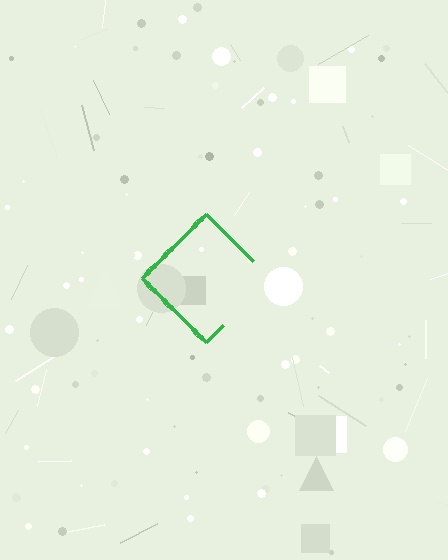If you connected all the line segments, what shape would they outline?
They would outline a diamond.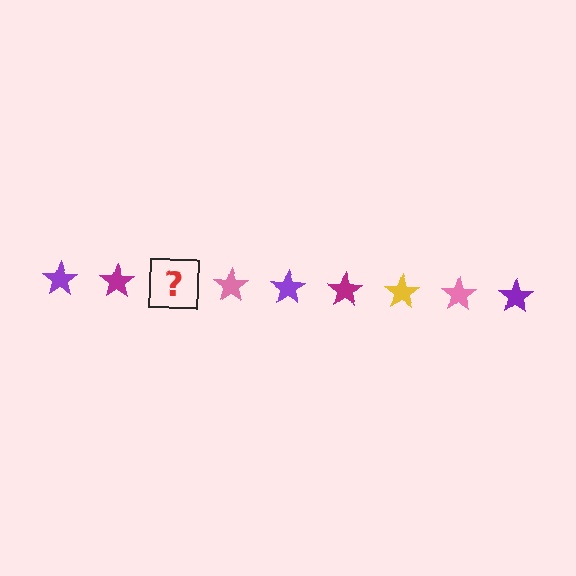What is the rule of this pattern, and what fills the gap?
The rule is that the pattern cycles through purple, magenta, yellow, pink stars. The gap should be filled with a yellow star.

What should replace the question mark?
The question mark should be replaced with a yellow star.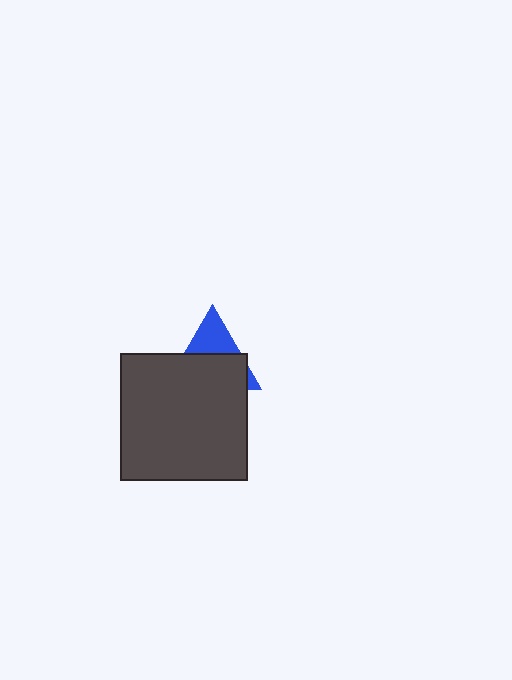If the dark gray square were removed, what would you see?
You would see the complete blue triangle.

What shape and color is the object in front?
The object in front is a dark gray square.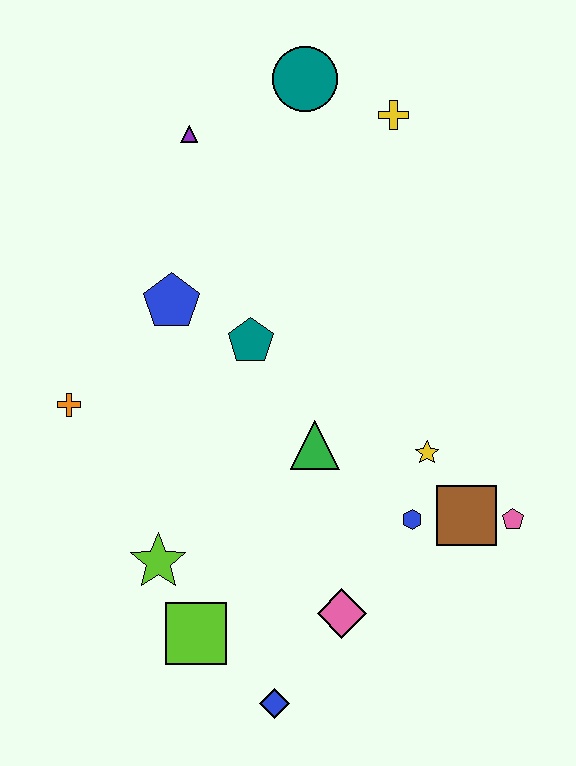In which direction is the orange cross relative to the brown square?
The orange cross is to the left of the brown square.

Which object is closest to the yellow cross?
The teal circle is closest to the yellow cross.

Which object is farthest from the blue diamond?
The teal circle is farthest from the blue diamond.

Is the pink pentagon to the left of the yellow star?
No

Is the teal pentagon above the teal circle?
No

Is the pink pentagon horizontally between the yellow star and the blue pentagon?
No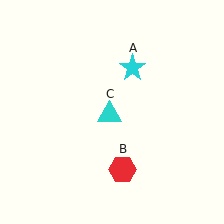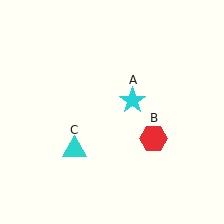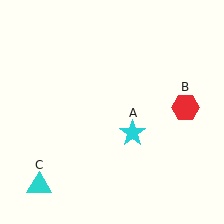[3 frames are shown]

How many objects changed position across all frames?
3 objects changed position: cyan star (object A), red hexagon (object B), cyan triangle (object C).